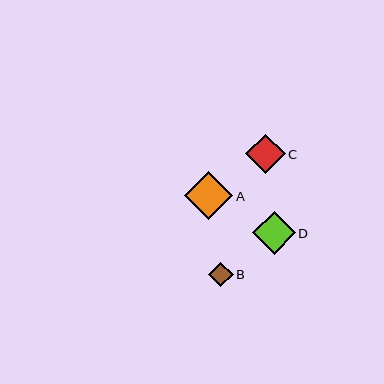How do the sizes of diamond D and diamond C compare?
Diamond D and diamond C are approximately the same size.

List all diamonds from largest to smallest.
From largest to smallest: A, D, C, B.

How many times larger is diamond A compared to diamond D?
Diamond A is approximately 1.1 times the size of diamond D.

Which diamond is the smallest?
Diamond B is the smallest with a size of approximately 24 pixels.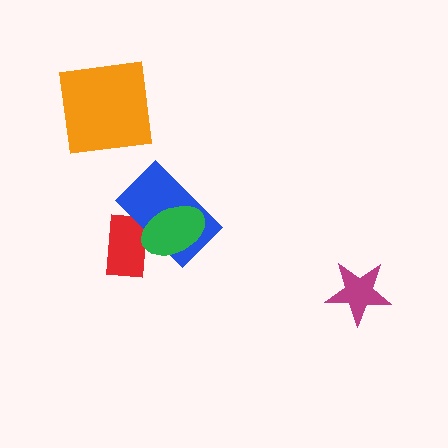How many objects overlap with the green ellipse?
2 objects overlap with the green ellipse.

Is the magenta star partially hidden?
No, no other shape covers it.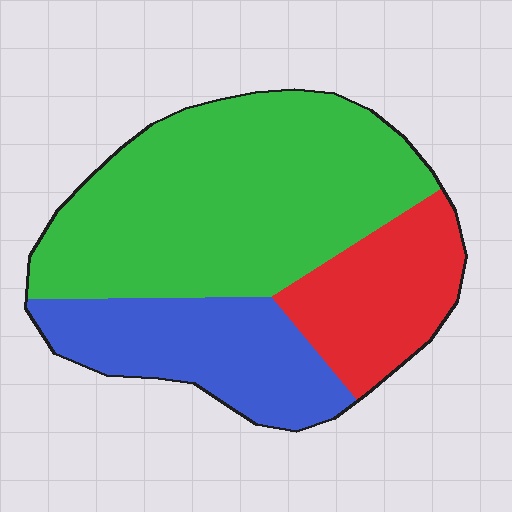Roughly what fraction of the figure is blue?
Blue takes up about one quarter (1/4) of the figure.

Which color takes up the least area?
Red, at roughly 20%.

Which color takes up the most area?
Green, at roughly 55%.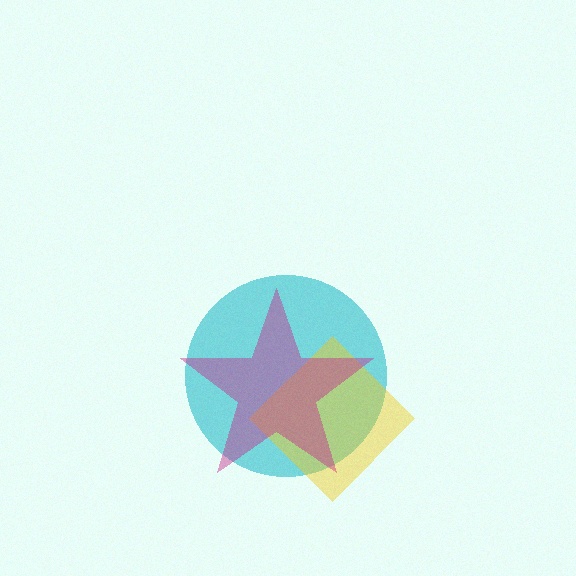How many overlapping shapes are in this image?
There are 3 overlapping shapes in the image.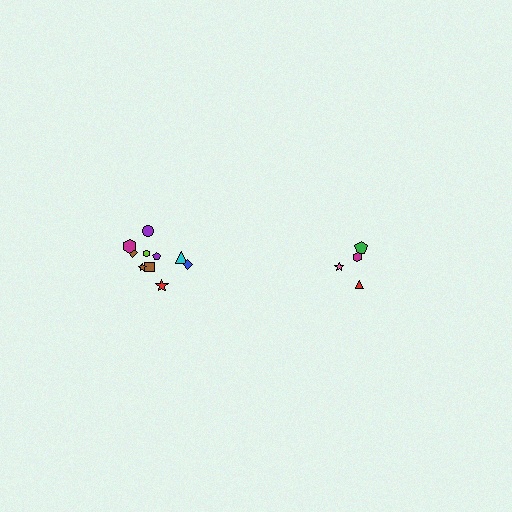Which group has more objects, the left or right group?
The left group.